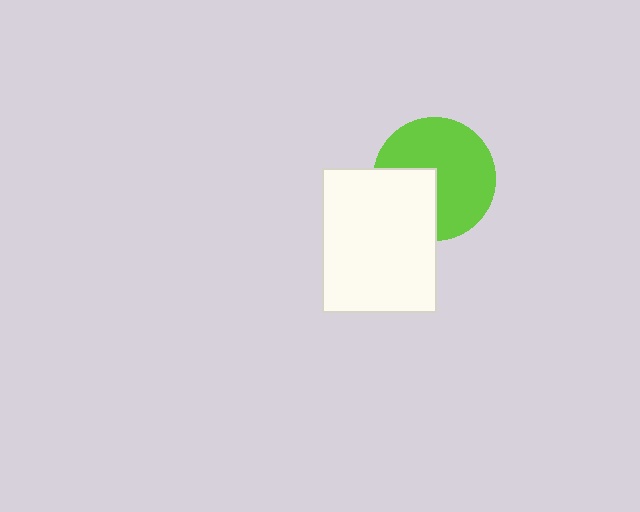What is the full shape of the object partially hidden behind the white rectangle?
The partially hidden object is a lime circle.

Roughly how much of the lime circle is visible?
Most of it is visible (roughly 67%).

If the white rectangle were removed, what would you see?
You would see the complete lime circle.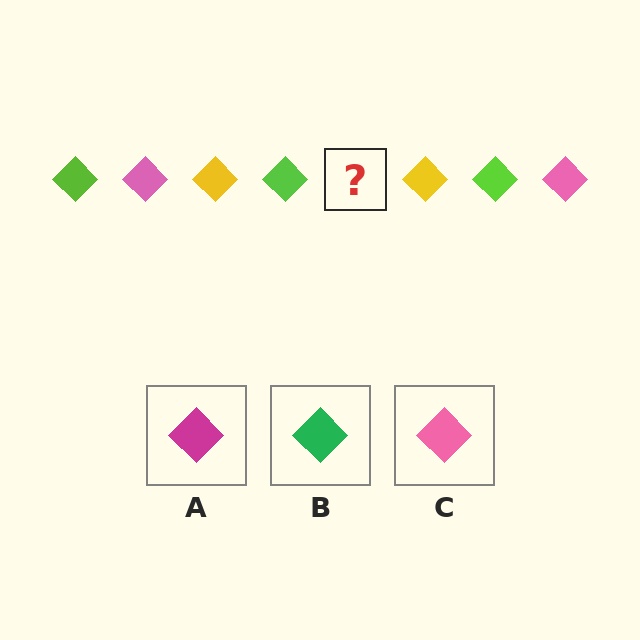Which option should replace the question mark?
Option C.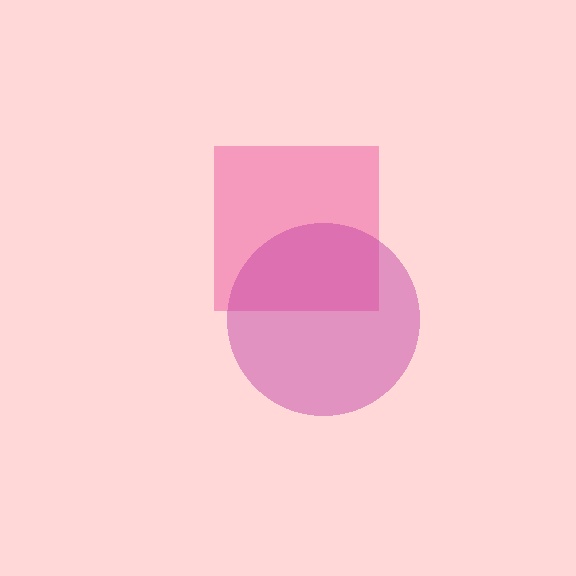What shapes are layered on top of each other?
The layered shapes are: a pink square, a magenta circle.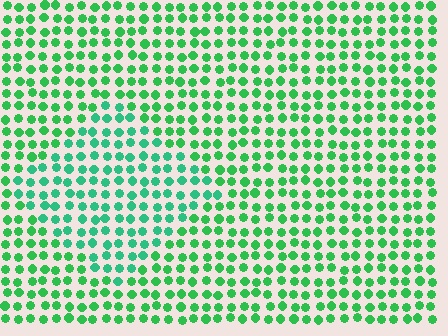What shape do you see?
I see a diamond.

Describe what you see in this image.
The image is filled with small green elements in a uniform arrangement. A diamond-shaped region is visible where the elements are tinted to a slightly different hue, forming a subtle color boundary.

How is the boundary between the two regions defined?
The boundary is defined purely by a slight shift in hue (about 22 degrees). Spacing, size, and orientation are identical on both sides.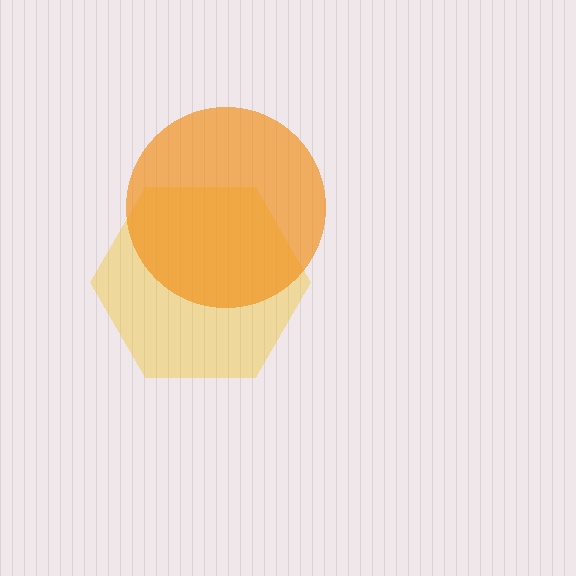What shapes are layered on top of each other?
The layered shapes are: a yellow hexagon, an orange circle.